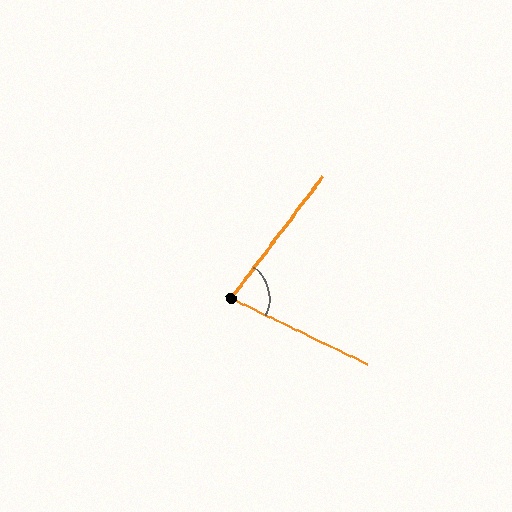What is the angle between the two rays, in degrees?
Approximately 79 degrees.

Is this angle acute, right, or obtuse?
It is acute.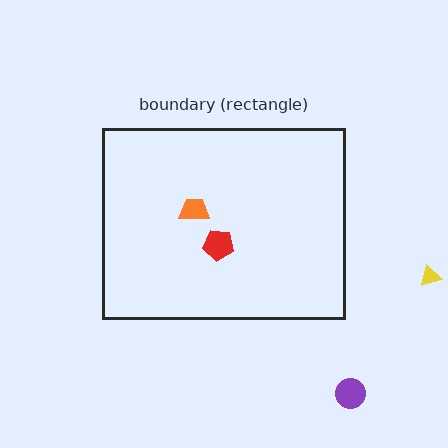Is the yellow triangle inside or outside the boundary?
Outside.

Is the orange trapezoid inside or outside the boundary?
Inside.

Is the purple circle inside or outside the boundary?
Outside.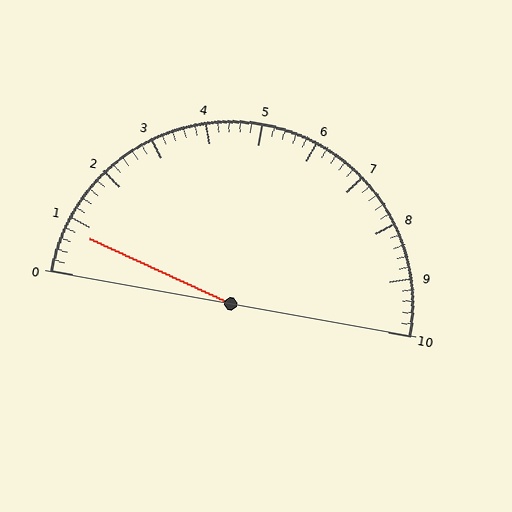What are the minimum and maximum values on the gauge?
The gauge ranges from 0 to 10.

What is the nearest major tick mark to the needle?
The nearest major tick mark is 1.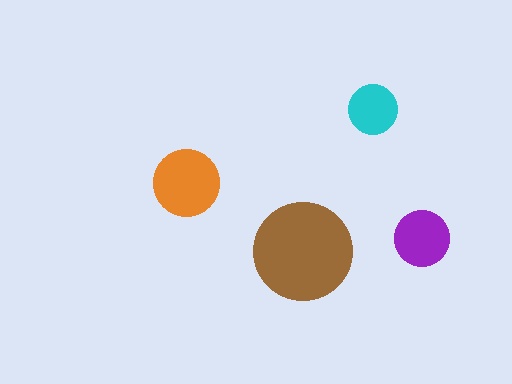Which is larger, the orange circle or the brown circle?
The brown one.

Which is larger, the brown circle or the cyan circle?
The brown one.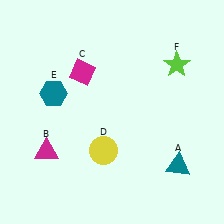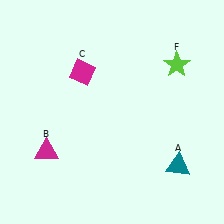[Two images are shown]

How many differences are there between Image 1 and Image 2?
There are 2 differences between the two images.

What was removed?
The teal hexagon (E), the yellow circle (D) were removed in Image 2.